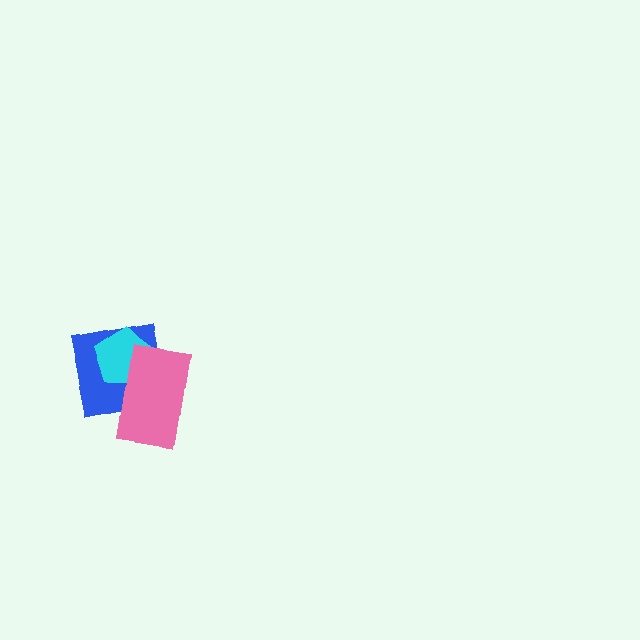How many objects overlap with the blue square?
2 objects overlap with the blue square.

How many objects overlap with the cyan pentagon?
2 objects overlap with the cyan pentagon.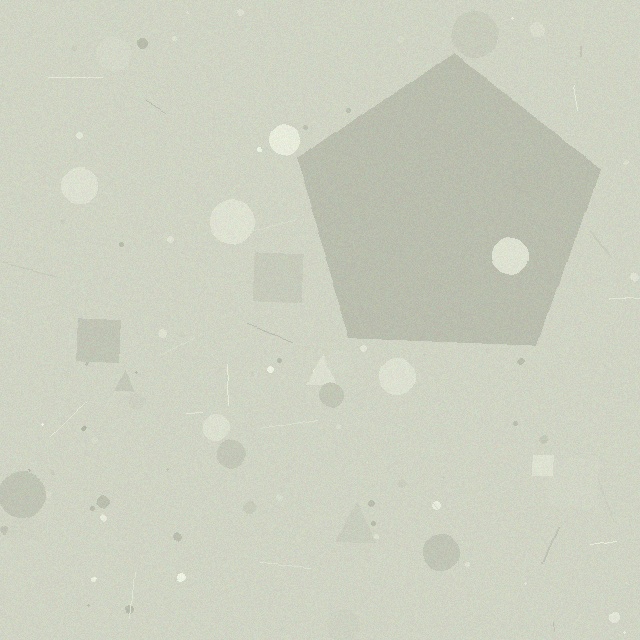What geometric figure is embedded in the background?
A pentagon is embedded in the background.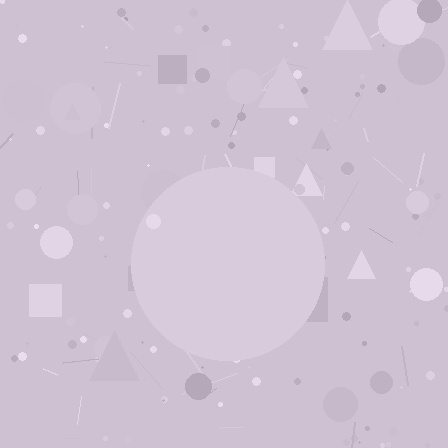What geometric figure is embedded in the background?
A circle is embedded in the background.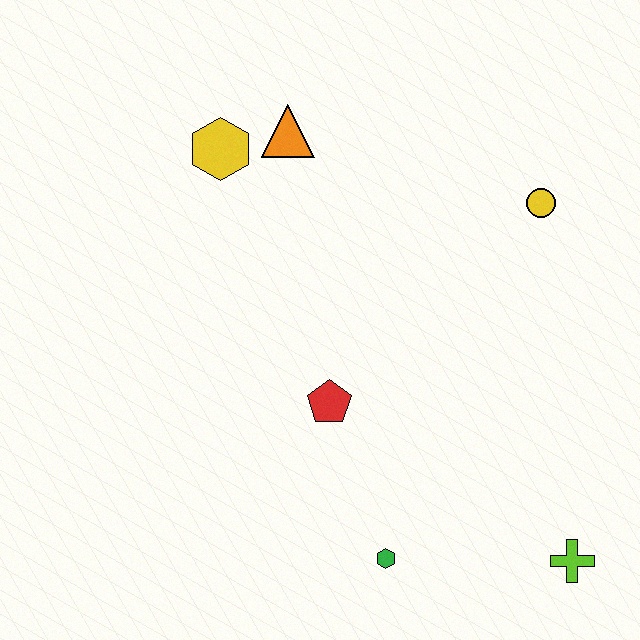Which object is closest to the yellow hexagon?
The orange triangle is closest to the yellow hexagon.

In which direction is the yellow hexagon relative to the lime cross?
The yellow hexagon is above the lime cross.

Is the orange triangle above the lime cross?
Yes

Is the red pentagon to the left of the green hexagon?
Yes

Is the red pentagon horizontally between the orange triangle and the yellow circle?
Yes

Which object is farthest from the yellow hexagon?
The lime cross is farthest from the yellow hexagon.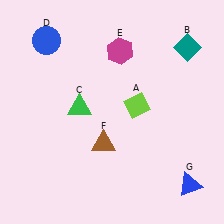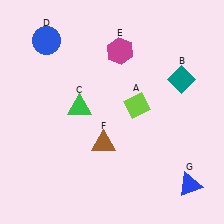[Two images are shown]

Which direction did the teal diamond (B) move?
The teal diamond (B) moved down.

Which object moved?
The teal diamond (B) moved down.